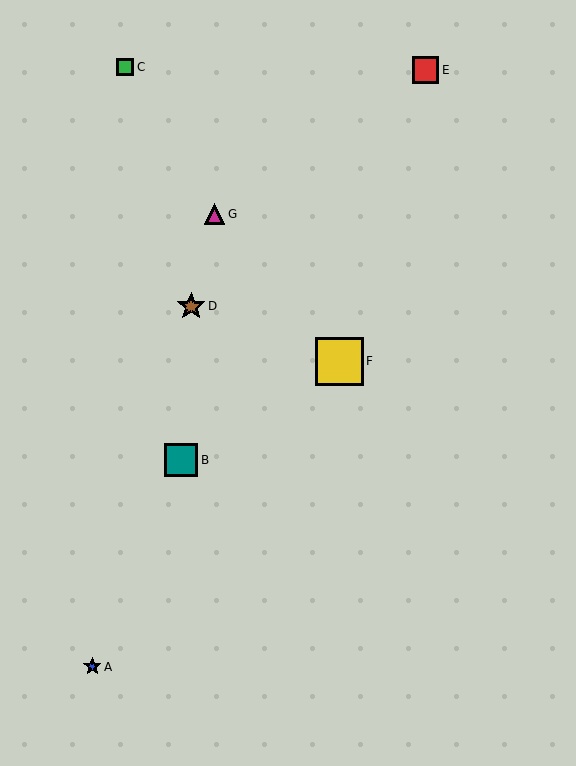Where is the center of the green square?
The center of the green square is at (125, 67).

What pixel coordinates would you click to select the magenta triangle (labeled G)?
Click at (215, 214) to select the magenta triangle G.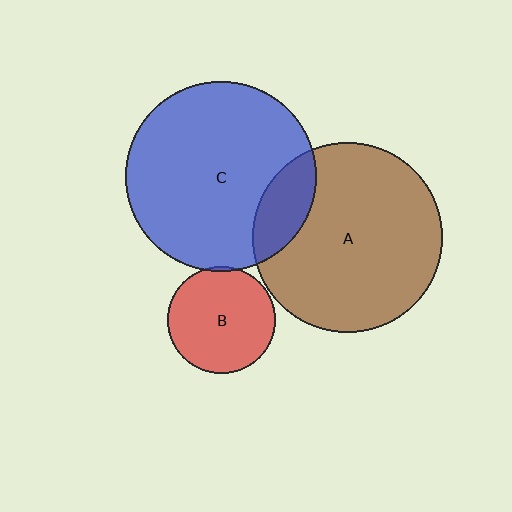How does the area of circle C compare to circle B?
Approximately 3.2 times.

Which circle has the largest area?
Circle C (blue).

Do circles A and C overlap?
Yes.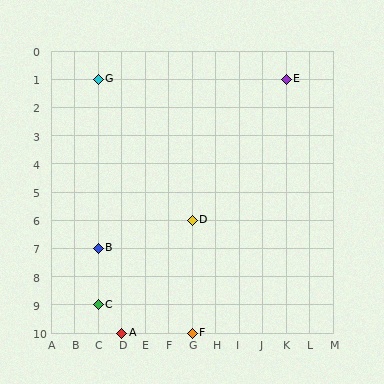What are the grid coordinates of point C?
Point C is at grid coordinates (C, 9).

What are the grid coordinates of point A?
Point A is at grid coordinates (D, 10).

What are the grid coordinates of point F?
Point F is at grid coordinates (G, 10).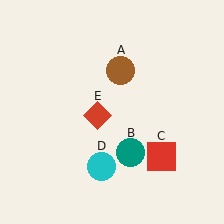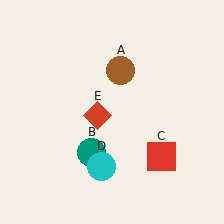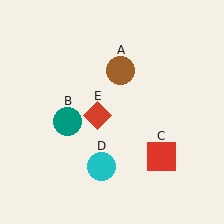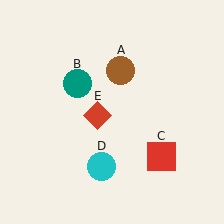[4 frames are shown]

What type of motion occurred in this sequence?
The teal circle (object B) rotated clockwise around the center of the scene.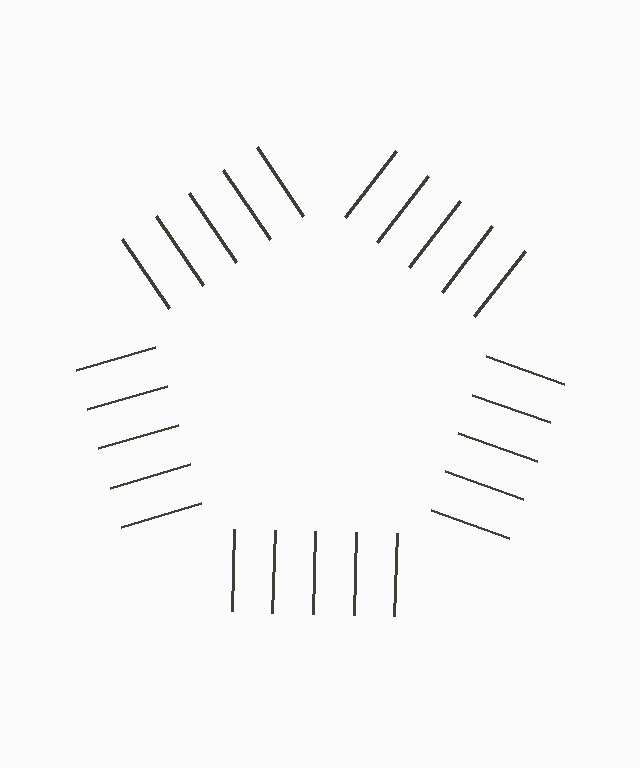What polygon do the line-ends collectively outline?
An illusory pentagon — the line segments terminate on its edges but no continuous stroke is drawn.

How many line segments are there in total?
25 — 5 along each of the 5 edges.